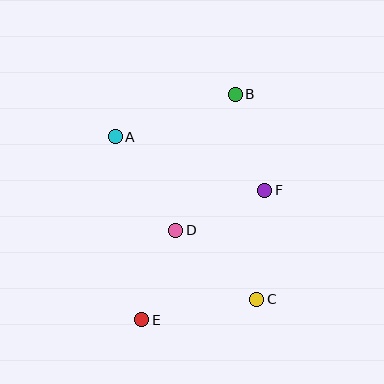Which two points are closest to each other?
Points D and E are closest to each other.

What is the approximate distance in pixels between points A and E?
The distance between A and E is approximately 185 pixels.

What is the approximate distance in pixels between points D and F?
The distance between D and F is approximately 97 pixels.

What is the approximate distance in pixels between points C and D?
The distance between C and D is approximately 106 pixels.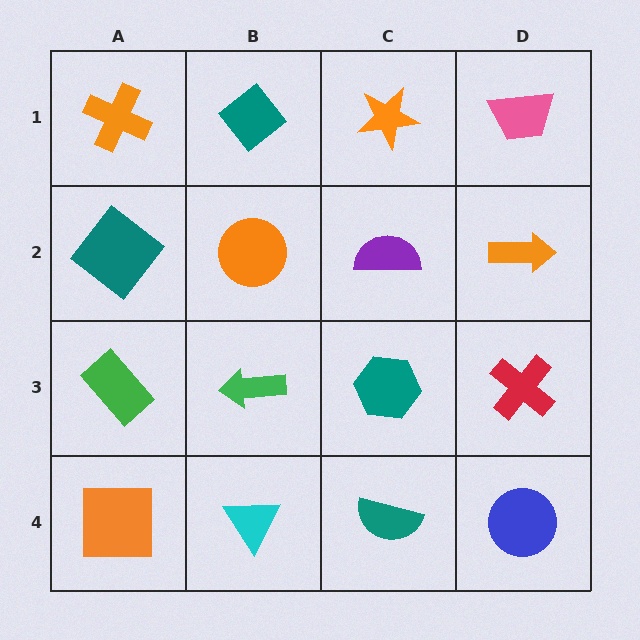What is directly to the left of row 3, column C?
A green arrow.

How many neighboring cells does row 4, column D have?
2.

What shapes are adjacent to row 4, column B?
A green arrow (row 3, column B), an orange square (row 4, column A), a teal semicircle (row 4, column C).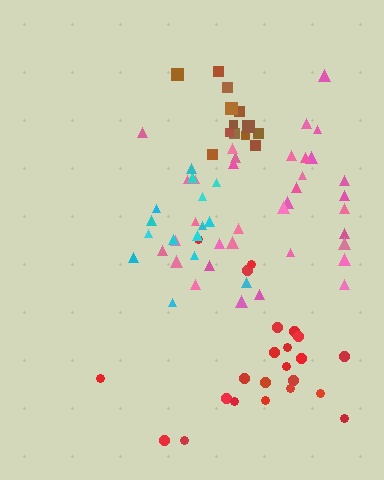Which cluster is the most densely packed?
Brown.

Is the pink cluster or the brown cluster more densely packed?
Brown.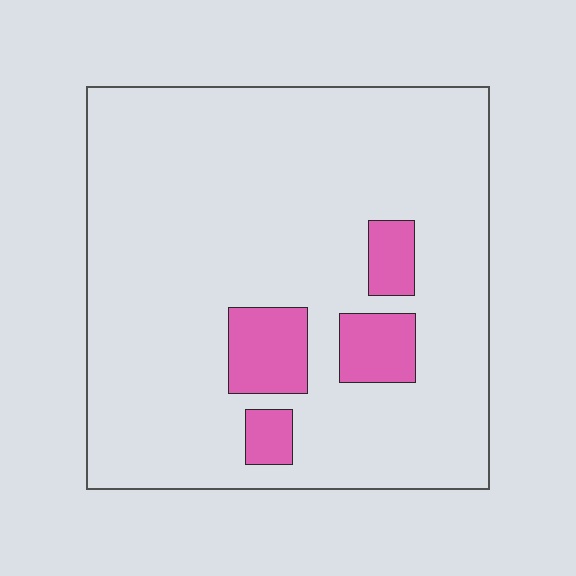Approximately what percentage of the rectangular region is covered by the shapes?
Approximately 10%.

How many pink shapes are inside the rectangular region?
4.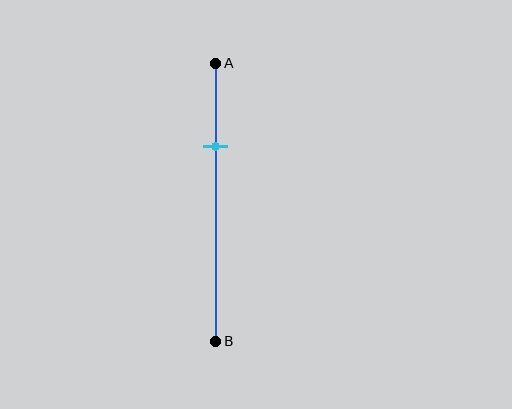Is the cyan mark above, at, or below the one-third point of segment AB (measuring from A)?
The cyan mark is above the one-third point of segment AB.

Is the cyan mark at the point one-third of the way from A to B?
No, the mark is at about 30% from A, not at the 33% one-third point.